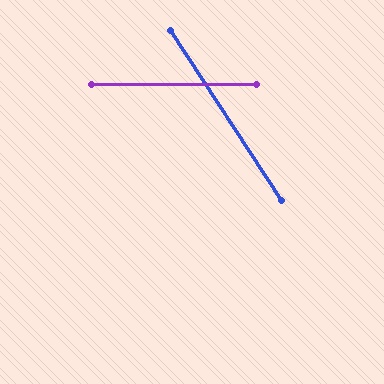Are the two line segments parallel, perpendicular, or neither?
Neither parallel nor perpendicular — they differ by about 57°.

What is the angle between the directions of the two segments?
Approximately 57 degrees.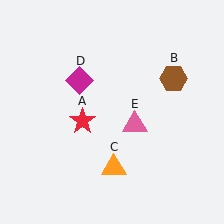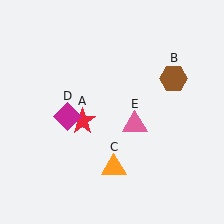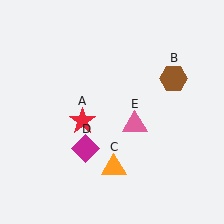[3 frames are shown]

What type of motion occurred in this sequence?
The magenta diamond (object D) rotated counterclockwise around the center of the scene.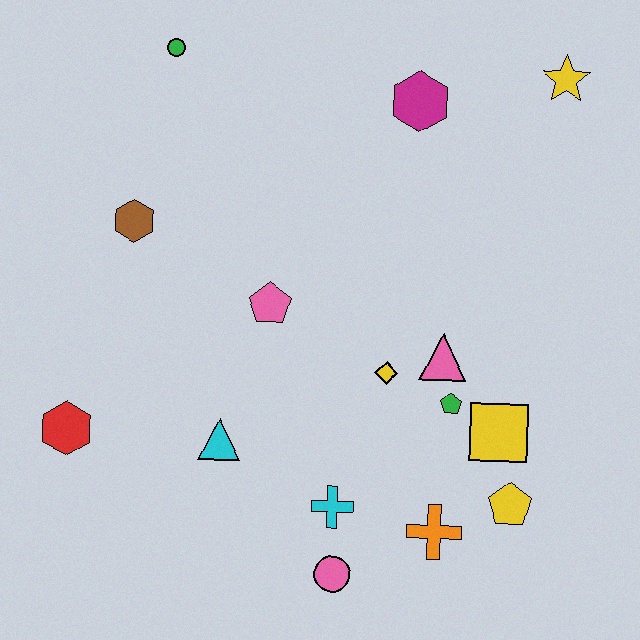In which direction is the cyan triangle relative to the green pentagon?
The cyan triangle is to the left of the green pentagon.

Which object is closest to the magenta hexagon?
The yellow star is closest to the magenta hexagon.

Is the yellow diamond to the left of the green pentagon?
Yes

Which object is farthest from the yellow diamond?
The green circle is farthest from the yellow diamond.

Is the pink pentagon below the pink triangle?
No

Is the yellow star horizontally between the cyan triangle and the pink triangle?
No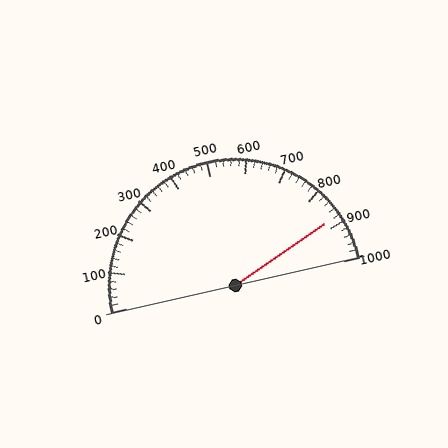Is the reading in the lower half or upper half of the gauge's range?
The reading is in the upper half of the range (0 to 1000).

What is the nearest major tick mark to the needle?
The nearest major tick mark is 900.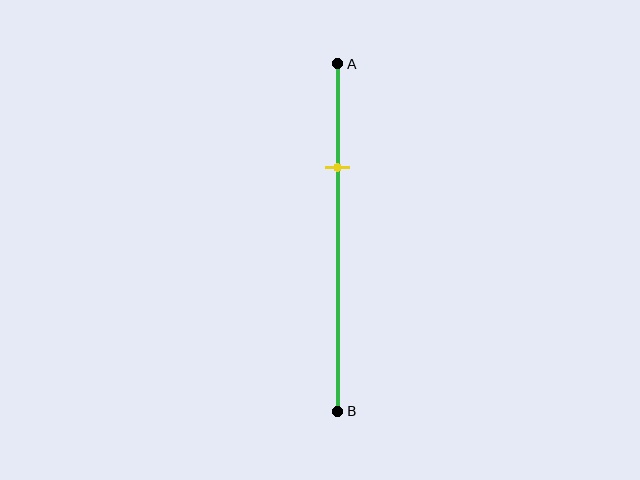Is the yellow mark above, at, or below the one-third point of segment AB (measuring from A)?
The yellow mark is above the one-third point of segment AB.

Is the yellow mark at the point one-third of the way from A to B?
No, the mark is at about 30% from A, not at the 33% one-third point.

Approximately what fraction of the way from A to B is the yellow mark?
The yellow mark is approximately 30% of the way from A to B.